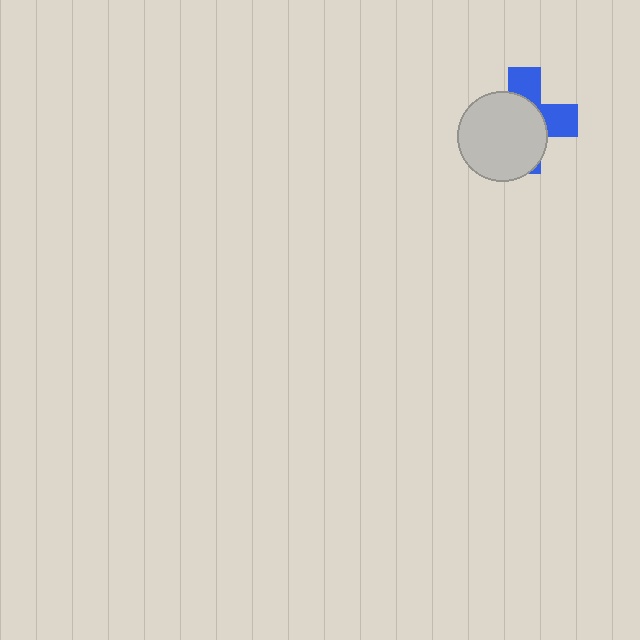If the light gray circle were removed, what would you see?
You would see the complete blue cross.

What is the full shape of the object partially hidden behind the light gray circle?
The partially hidden object is a blue cross.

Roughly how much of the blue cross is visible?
A small part of it is visible (roughly 37%).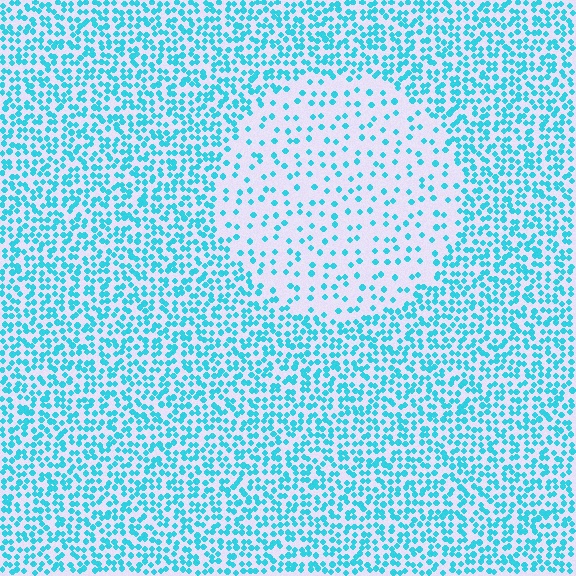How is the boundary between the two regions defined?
The boundary is defined by a change in element density (approximately 2.7x ratio). All elements are the same color, size, and shape.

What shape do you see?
I see a circle.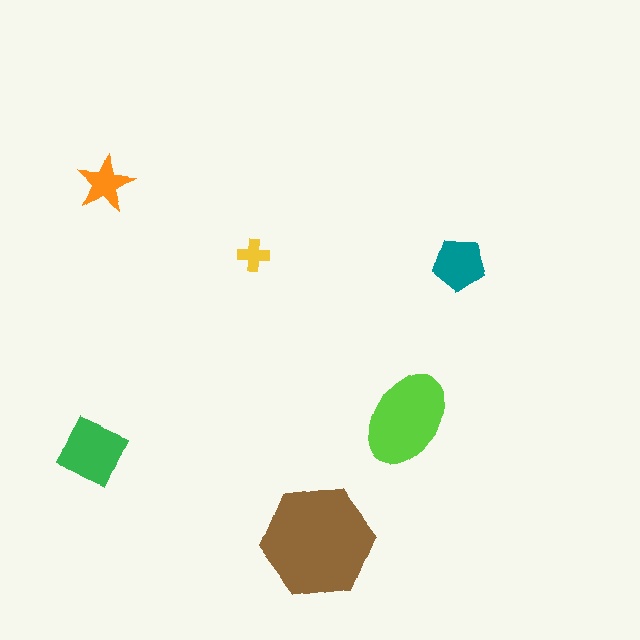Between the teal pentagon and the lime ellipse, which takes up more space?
The lime ellipse.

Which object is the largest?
The brown hexagon.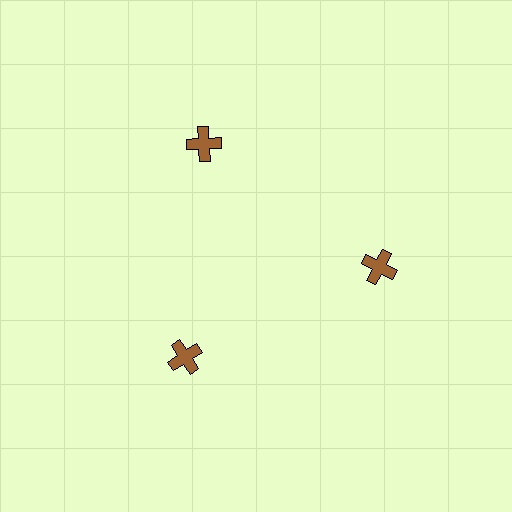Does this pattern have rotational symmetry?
Yes, this pattern has 3-fold rotational symmetry. It looks the same after rotating 120 degrees around the center.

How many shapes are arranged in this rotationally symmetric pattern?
There are 3 shapes, arranged in 3 groups of 1.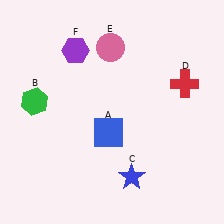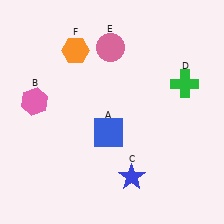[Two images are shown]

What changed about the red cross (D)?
In Image 1, D is red. In Image 2, it changed to green.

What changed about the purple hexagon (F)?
In Image 1, F is purple. In Image 2, it changed to orange.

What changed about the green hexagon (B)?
In Image 1, B is green. In Image 2, it changed to pink.